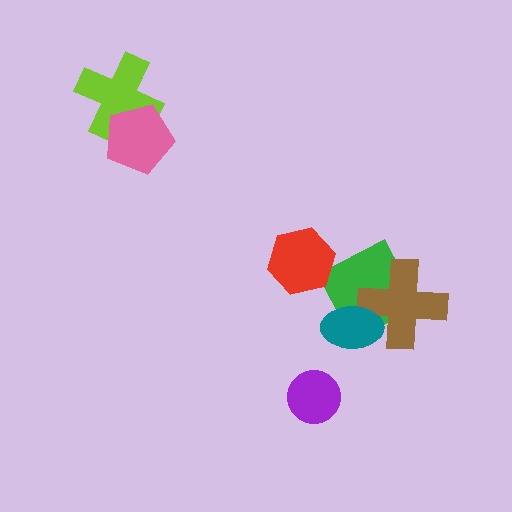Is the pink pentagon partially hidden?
No, no other shape covers it.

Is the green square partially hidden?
Yes, it is partially covered by another shape.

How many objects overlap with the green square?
2 objects overlap with the green square.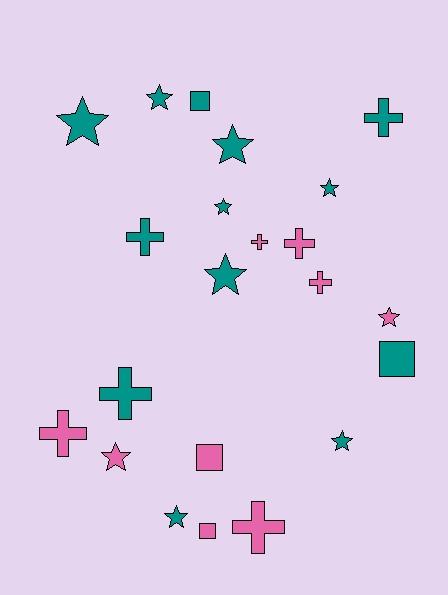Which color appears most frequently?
Teal, with 13 objects.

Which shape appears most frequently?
Star, with 10 objects.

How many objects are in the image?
There are 22 objects.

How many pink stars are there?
There are 2 pink stars.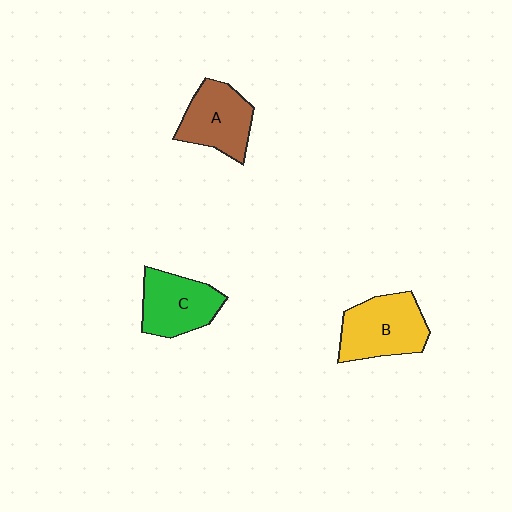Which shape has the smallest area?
Shape C (green).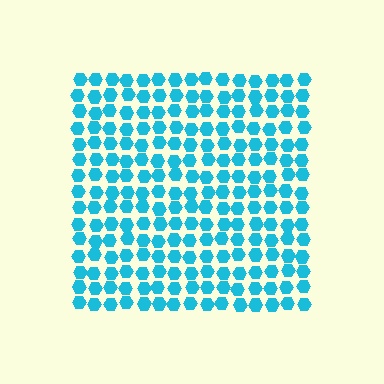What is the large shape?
The large shape is a square.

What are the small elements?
The small elements are hexagons.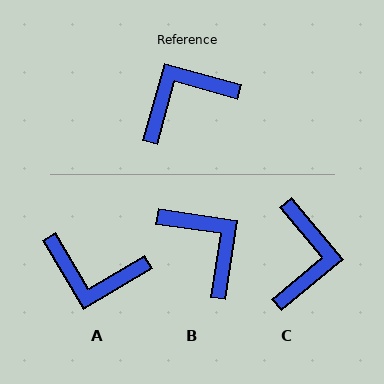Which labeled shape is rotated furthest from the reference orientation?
A, about 136 degrees away.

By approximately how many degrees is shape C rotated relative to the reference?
Approximately 124 degrees clockwise.